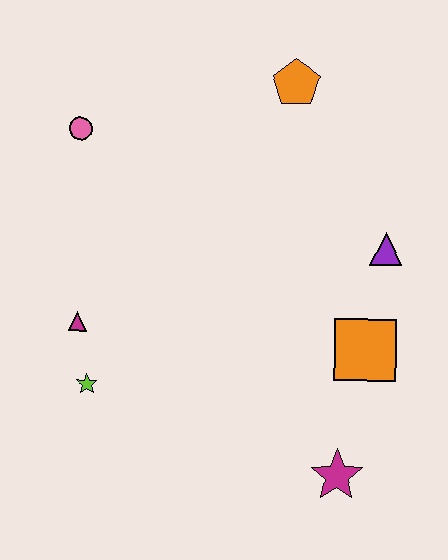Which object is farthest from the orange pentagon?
The magenta star is farthest from the orange pentagon.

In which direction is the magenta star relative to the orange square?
The magenta star is below the orange square.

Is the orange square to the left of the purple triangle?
Yes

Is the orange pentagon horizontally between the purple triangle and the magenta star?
No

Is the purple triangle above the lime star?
Yes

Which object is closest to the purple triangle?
The orange square is closest to the purple triangle.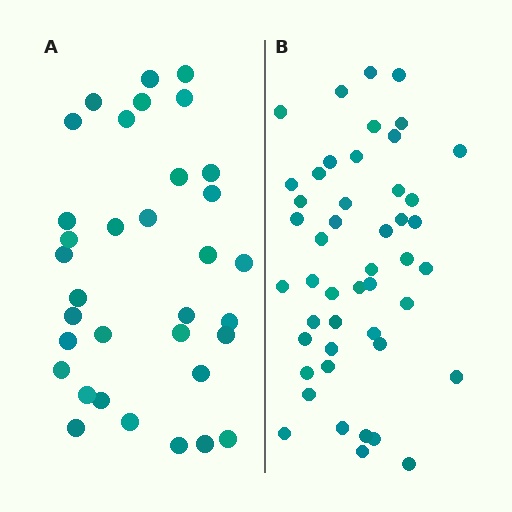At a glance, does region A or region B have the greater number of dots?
Region B (the right region) has more dots.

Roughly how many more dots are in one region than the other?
Region B has approximately 15 more dots than region A.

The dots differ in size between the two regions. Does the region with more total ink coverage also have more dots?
No. Region A has more total ink coverage because its dots are larger, but region B actually contains more individual dots. Total area can be misleading — the number of items is what matters here.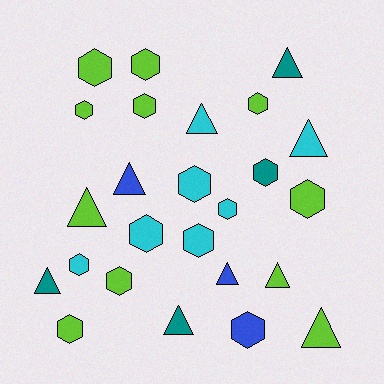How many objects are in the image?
There are 25 objects.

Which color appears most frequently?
Lime, with 11 objects.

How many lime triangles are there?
There are 3 lime triangles.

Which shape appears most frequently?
Hexagon, with 15 objects.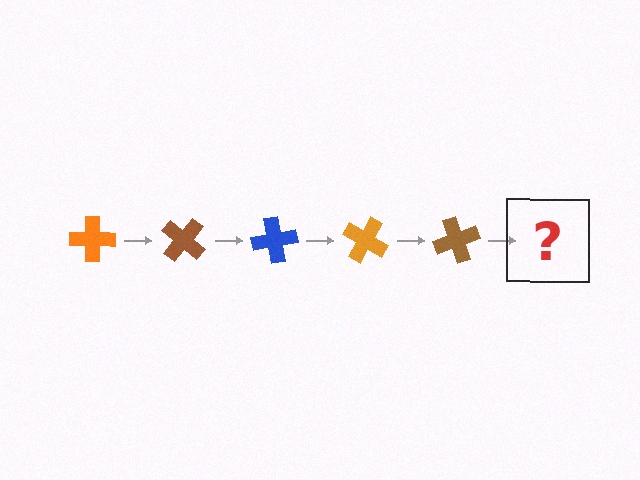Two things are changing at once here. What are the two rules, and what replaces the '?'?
The two rules are that it rotates 40 degrees each step and the color cycles through orange, brown, and blue. The '?' should be a blue cross, rotated 200 degrees from the start.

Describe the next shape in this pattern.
It should be a blue cross, rotated 200 degrees from the start.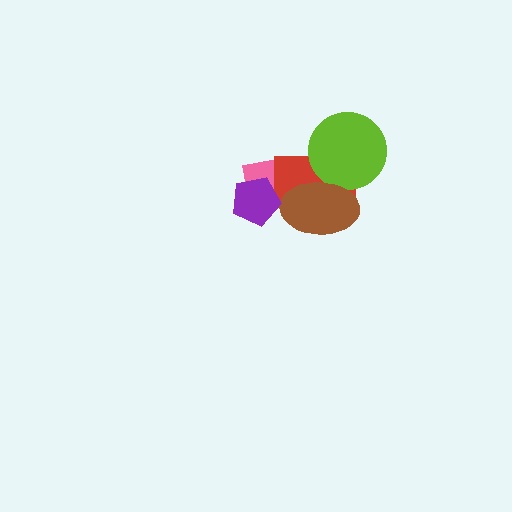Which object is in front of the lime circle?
The brown ellipse is in front of the lime circle.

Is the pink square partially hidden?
Yes, it is partially covered by another shape.